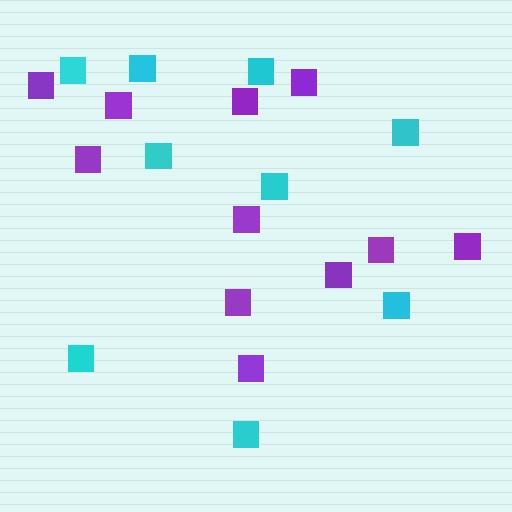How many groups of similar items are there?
There are 2 groups: one group of cyan squares (9) and one group of purple squares (11).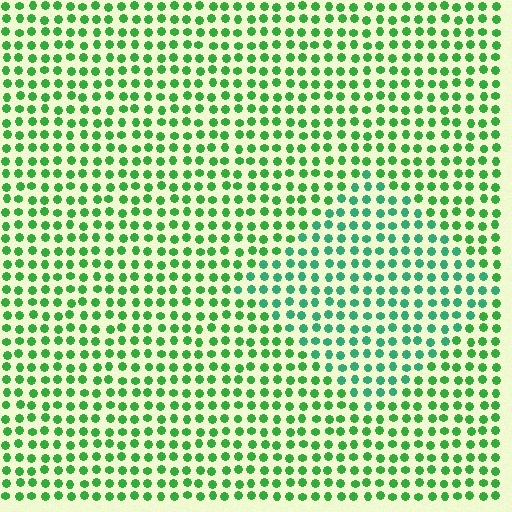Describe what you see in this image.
The image is filled with small green elements in a uniform arrangement. A diamond-shaped region is visible where the elements are tinted to a slightly different hue, forming a subtle color boundary.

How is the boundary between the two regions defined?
The boundary is defined purely by a slight shift in hue (about 29 degrees). Spacing, size, and orientation are identical on both sides.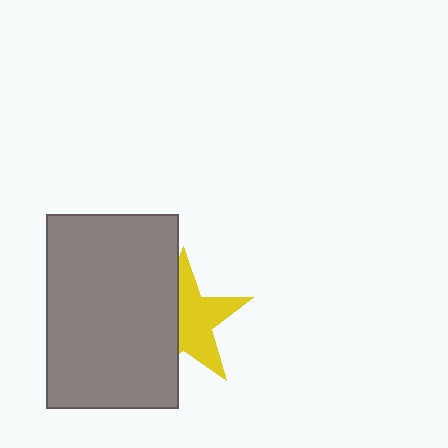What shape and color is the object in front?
The object in front is a gray rectangle.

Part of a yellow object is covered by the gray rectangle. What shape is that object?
It is a star.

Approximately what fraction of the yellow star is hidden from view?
Roughly 44% of the yellow star is hidden behind the gray rectangle.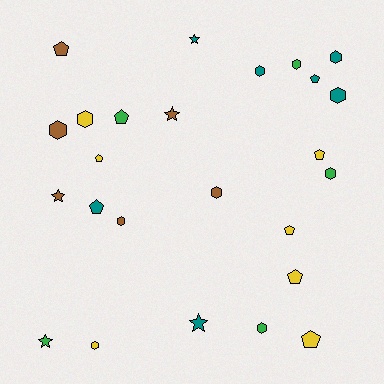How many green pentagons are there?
There is 1 green pentagon.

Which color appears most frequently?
Teal, with 7 objects.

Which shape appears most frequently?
Hexagon, with 11 objects.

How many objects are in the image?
There are 25 objects.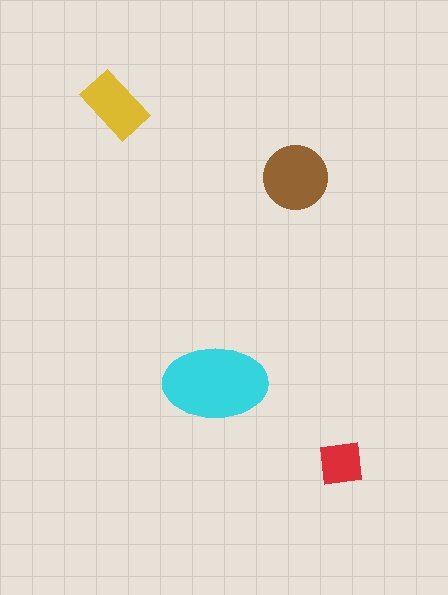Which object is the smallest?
The red square.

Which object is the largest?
The cyan ellipse.